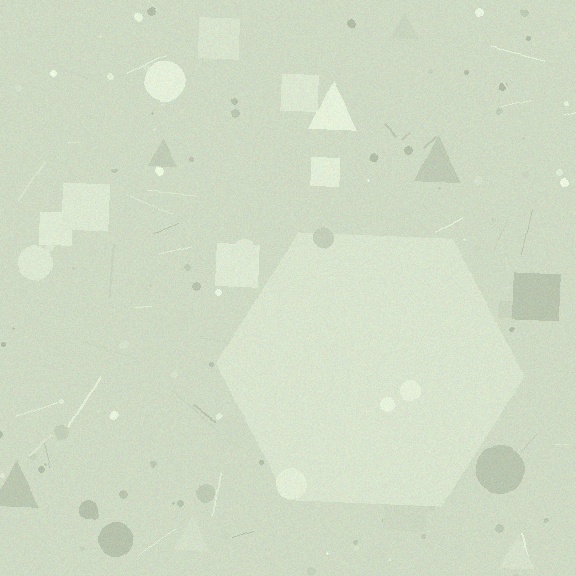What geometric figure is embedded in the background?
A hexagon is embedded in the background.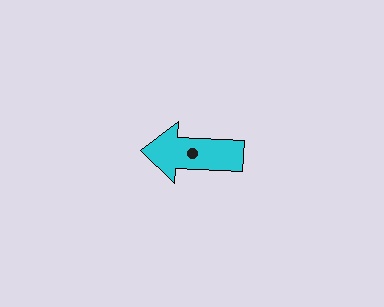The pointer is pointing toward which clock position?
Roughly 9 o'clock.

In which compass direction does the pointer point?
West.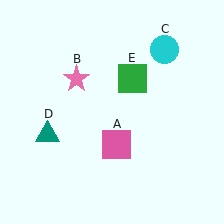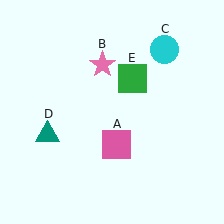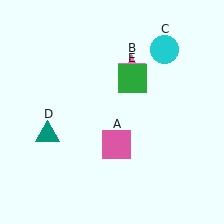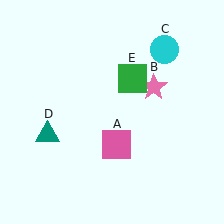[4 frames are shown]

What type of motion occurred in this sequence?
The pink star (object B) rotated clockwise around the center of the scene.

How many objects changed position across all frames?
1 object changed position: pink star (object B).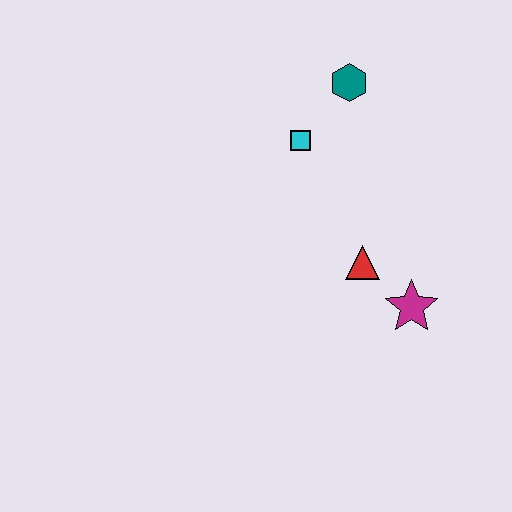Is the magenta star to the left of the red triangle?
No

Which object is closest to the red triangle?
The magenta star is closest to the red triangle.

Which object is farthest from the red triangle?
The teal hexagon is farthest from the red triangle.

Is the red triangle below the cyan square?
Yes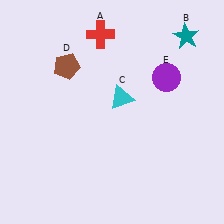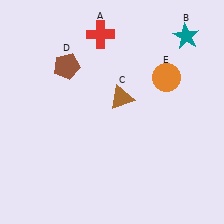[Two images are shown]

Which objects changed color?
C changed from cyan to brown. E changed from purple to orange.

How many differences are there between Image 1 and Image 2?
There are 2 differences between the two images.